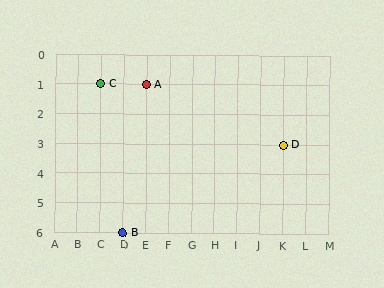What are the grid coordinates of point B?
Point B is at grid coordinates (D, 6).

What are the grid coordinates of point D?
Point D is at grid coordinates (K, 3).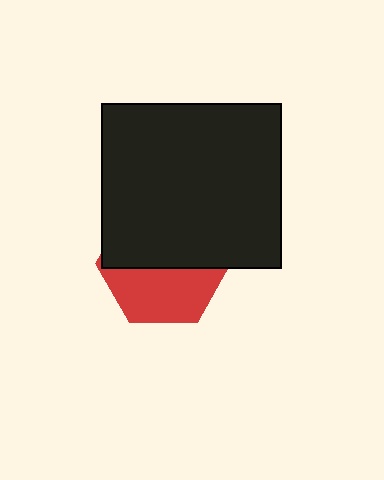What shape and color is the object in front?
The object in front is a black rectangle.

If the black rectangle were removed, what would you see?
You would see the complete red hexagon.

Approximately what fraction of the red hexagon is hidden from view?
Roughly 55% of the red hexagon is hidden behind the black rectangle.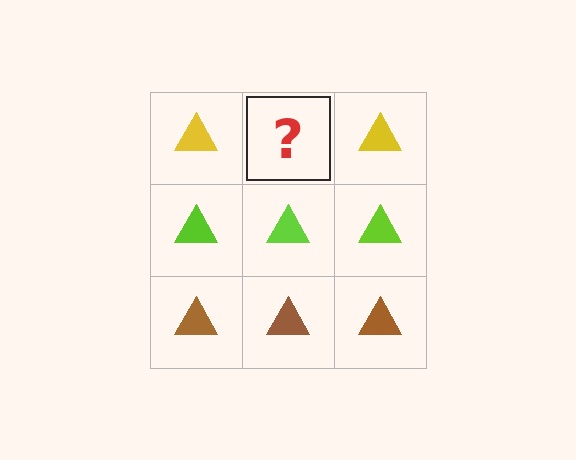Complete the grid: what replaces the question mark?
The question mark should be replaced with a yellow triangle.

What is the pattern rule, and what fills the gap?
The rule is that each row has a consistent color. The gap should be filled with a yellow triangle.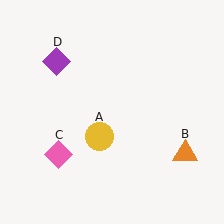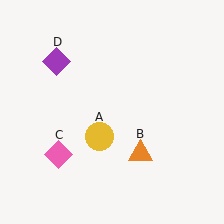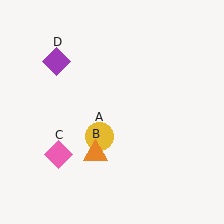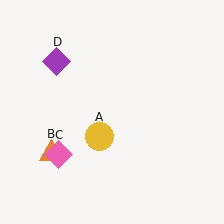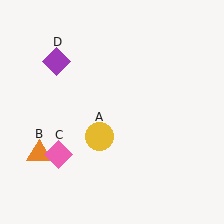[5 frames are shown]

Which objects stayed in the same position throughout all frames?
Yellow circle (object A) and pink diamond (object C) and purple diamond (object D) remained stationary.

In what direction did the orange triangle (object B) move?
The orange triangle (object B) moved left.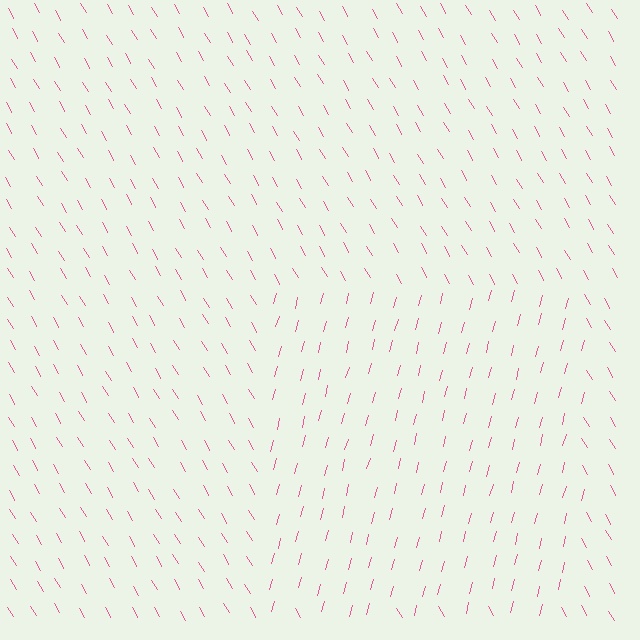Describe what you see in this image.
The image is filled with small pink line segments. A rectangle region in the image has lines oriented differently from the surrounding lines, creating a visible texture boundary.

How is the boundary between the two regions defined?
The boundary is defined purely by a change in line orientation (approximately 45 degrees difference). All lines are the same color and thickness.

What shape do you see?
I see a rectangle.